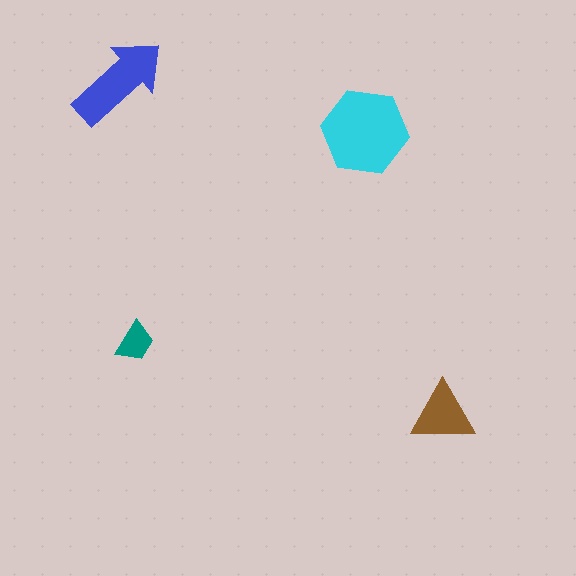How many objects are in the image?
There are 4 objects in the image.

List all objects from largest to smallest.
The cyan hexagon, the blue arrow, the brown triangle, the teal trapezoid.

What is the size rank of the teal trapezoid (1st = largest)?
4th.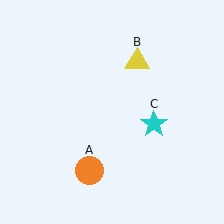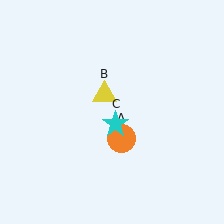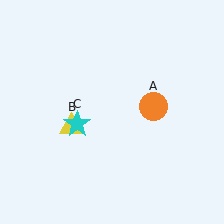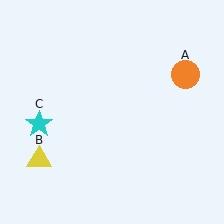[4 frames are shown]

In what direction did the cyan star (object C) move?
The cyan star (object C) moved left.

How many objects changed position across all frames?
3 objects changed position: orange circle (object A), yellow triangle (object B), cyan star (object C).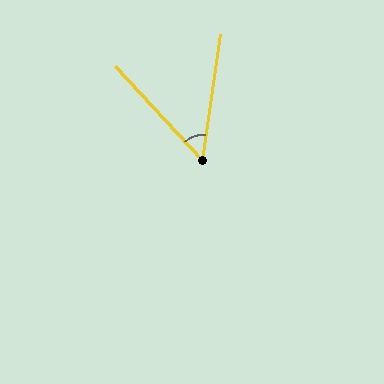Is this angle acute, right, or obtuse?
It is acute.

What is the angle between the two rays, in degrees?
Approximately 51 degrees.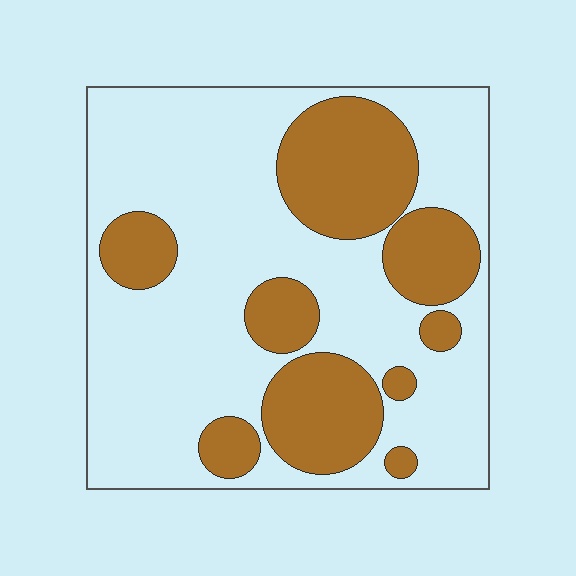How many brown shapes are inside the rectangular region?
9.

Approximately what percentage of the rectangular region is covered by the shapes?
Approximately 30%.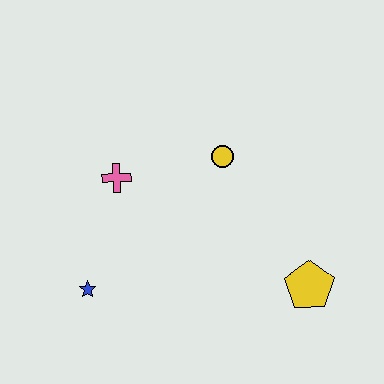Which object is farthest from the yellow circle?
The blue star is farthest from the yellow circle.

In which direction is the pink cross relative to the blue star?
The pink cross is above the blue star.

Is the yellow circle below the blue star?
No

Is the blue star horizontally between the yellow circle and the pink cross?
No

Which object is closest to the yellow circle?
The pink cross is closest to the yellow circle.